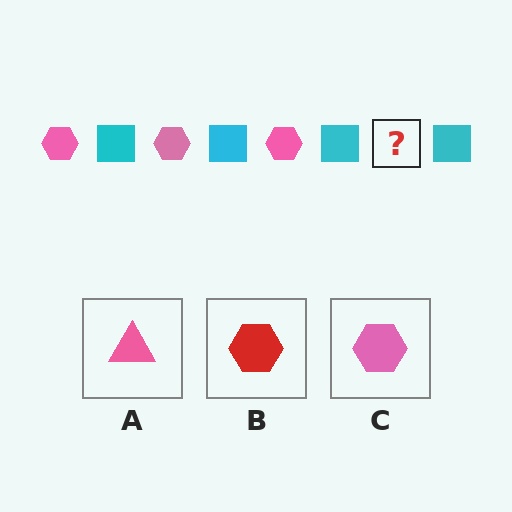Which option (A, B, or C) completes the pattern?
C.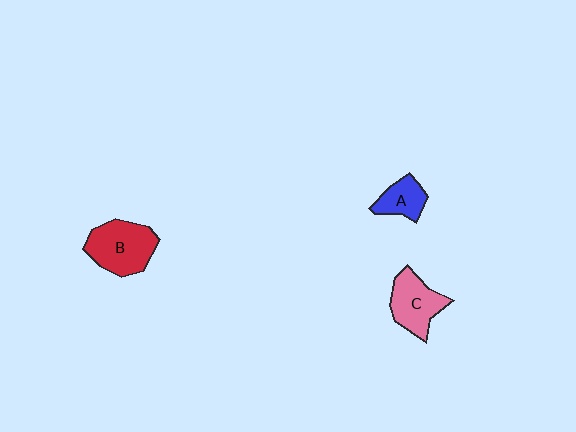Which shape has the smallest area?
Shape A (blue).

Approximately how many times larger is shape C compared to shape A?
Approximately 1.5 times.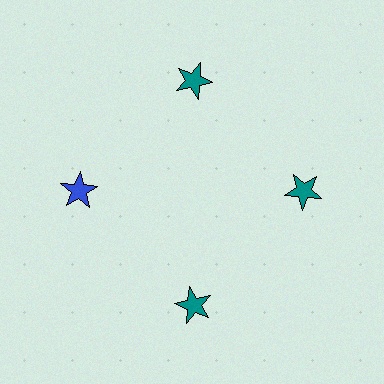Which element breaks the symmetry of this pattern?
The blue star at roughly the 9 o'clock position breaks the symmetry. All other shapes are teal stars.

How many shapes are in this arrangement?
There are 4 shapes arranged in a ring pattern.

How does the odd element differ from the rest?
It has a different color: blue instead of teal.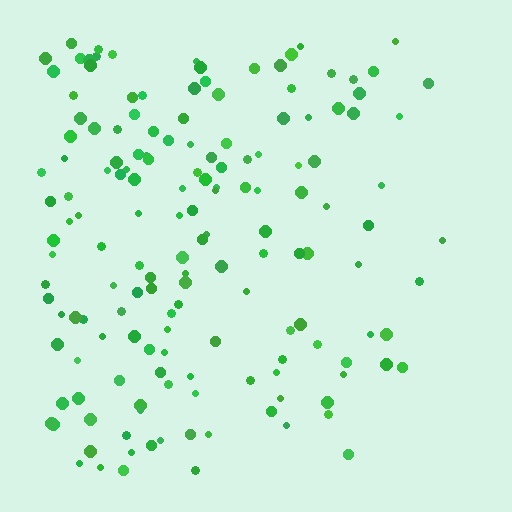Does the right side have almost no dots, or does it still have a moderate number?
Still a moderate number, just noticeably fewer than the left.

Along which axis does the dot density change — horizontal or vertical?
Horizontal.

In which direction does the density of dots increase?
From right to left, with the left side densest.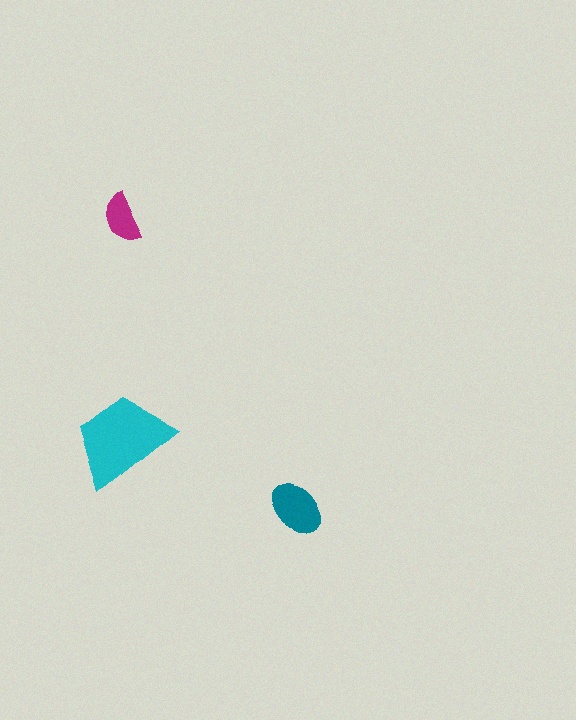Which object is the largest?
The cyan trapezoid.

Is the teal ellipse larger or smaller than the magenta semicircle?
Larger.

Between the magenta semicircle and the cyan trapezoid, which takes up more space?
The cyan trapezoid.